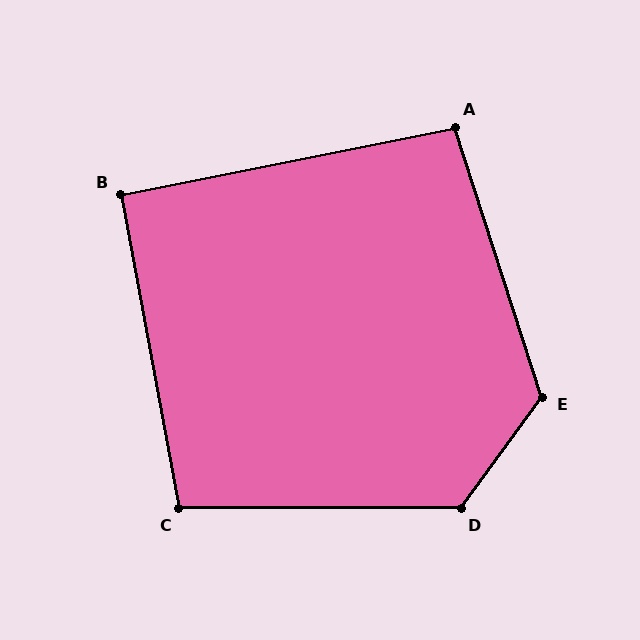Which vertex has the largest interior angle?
D, at approximately 126 degrees.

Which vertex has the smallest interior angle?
B, at approximately 91 degrees.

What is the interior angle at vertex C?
Approximately 101 degrees (obtuse).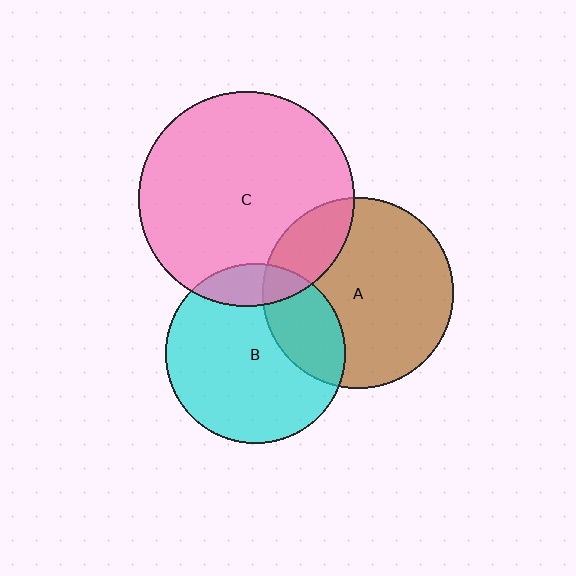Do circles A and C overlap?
Yes.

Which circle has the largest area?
Circle C (pink).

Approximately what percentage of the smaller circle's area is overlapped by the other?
Approximately 20%.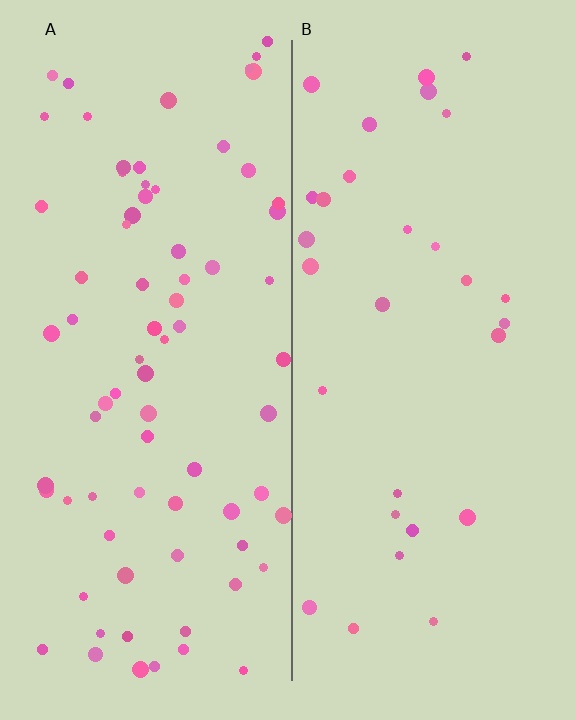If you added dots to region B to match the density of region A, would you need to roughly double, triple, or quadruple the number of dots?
Approximately double.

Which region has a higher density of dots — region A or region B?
A (the left).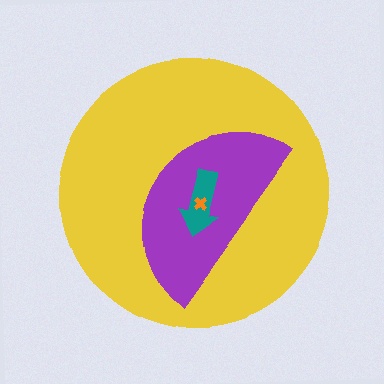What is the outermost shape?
The yellow circle.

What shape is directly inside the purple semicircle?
The teal arrow.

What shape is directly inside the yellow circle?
The purple semicircle.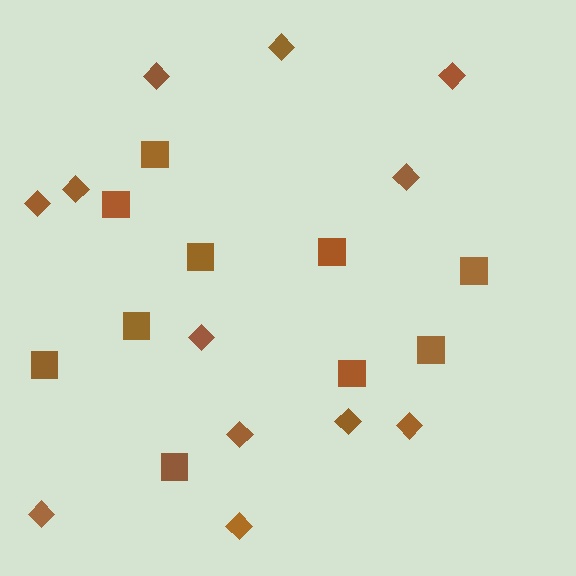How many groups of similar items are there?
There are 2 groups: one group of squares (10) and one group of diamonds (12).